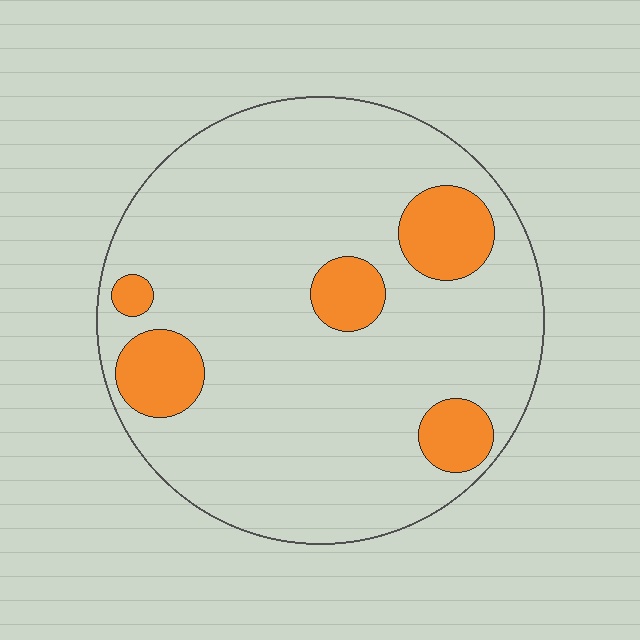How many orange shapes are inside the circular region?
5.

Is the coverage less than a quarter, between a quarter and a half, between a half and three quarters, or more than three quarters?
Less than a quarter.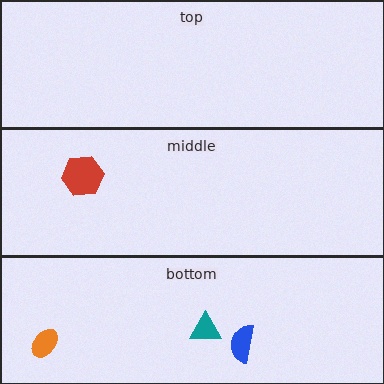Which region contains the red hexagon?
The middle region.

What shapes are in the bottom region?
The blue semicircle, the orange ellipse, the teal triangle.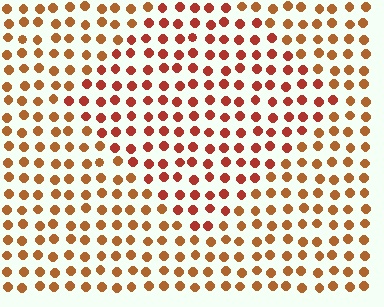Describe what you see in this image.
The image is filled with small brown elements in a uniform arrangement. A diamond-shaped region is visible where the elements are tinted to a slightly different hue, forming a subtle color boundary.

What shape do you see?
I see a diamond.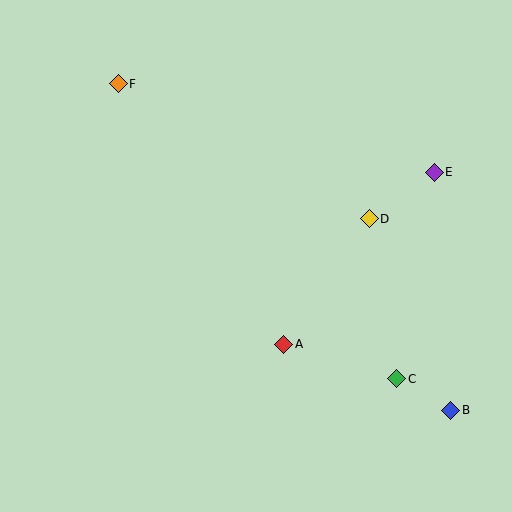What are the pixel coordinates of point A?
Point A is at (284, 344).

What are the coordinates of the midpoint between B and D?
The midpoint between B and D is at (410, 314).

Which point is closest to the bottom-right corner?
Point B is closest to the bottom-right corner.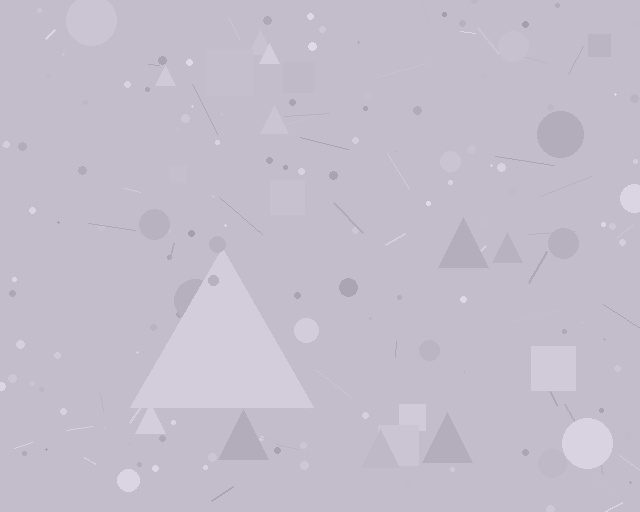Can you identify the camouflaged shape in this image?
The camouflaged shape is a triangle.